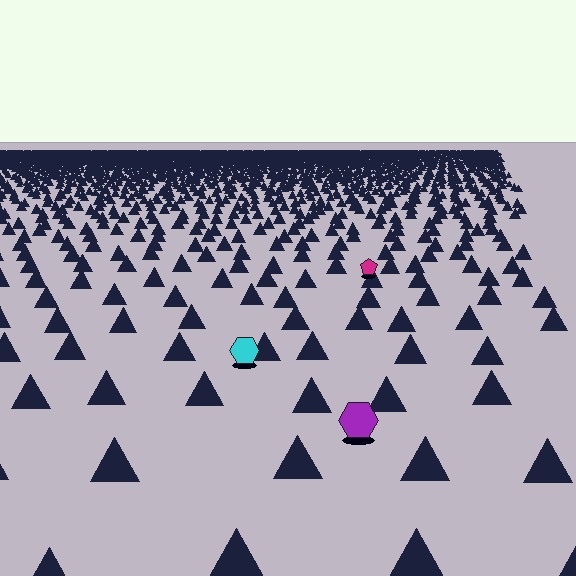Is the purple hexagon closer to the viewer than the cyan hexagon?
Yes. The purple hexagon is closer — you can tell from the texture gradient: the ground texture is coarser near it.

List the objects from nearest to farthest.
From nearest to farthest: the purple hexagon, the cyan hexagon, the magenta pentagon.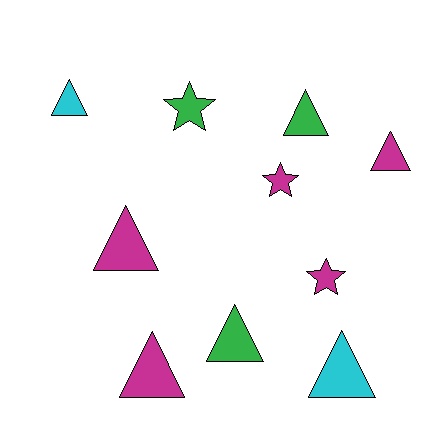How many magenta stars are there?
There are 2 magenta stars.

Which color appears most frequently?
Magenta, with 5 objects.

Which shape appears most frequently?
Triangle, with 7 objects.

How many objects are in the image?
There are 10 objects.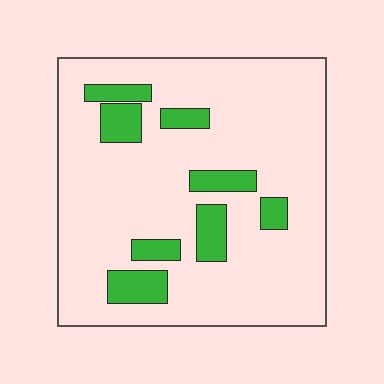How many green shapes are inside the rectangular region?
8.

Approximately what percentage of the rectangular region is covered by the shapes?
Approximately 15%.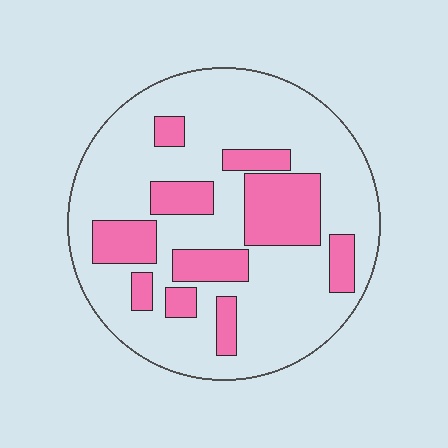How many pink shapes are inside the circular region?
10.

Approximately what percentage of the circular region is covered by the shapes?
Approximately 25%.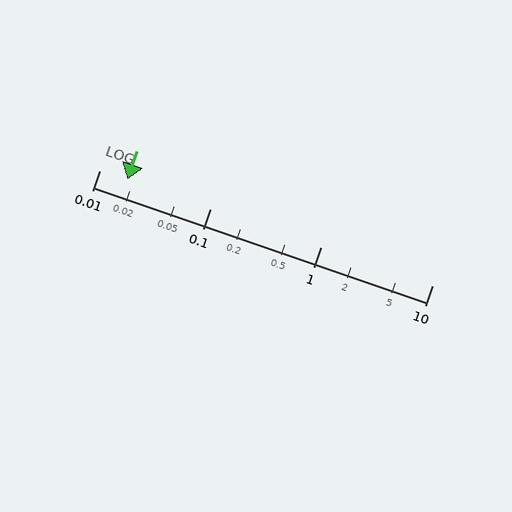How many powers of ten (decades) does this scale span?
The scale spans 3 decades, from 0.01 to 10.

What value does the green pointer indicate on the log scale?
The pointer indicates approximately 0.018.